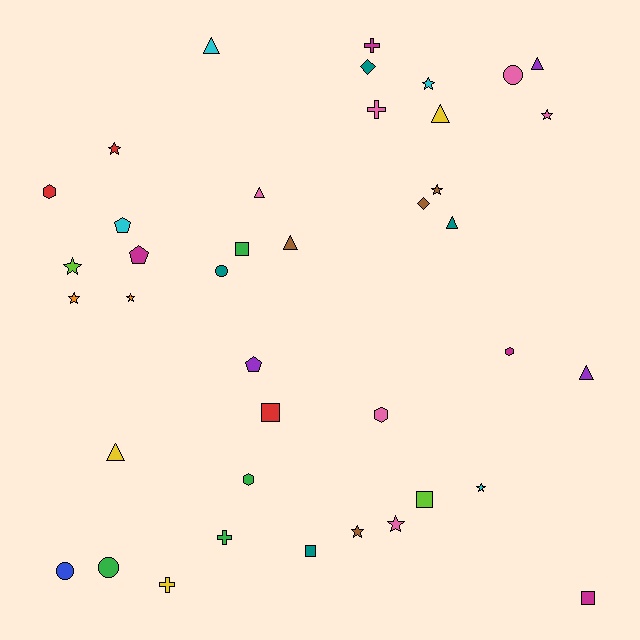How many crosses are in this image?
There are 4 crosses.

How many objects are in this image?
There are 40 objects.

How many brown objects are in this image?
There are 4 brown objects.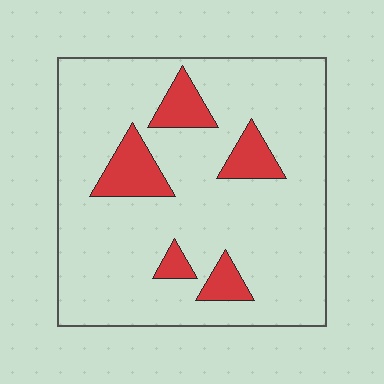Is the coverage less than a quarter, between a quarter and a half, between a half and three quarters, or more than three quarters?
Less than a quarter.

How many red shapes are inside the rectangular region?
5.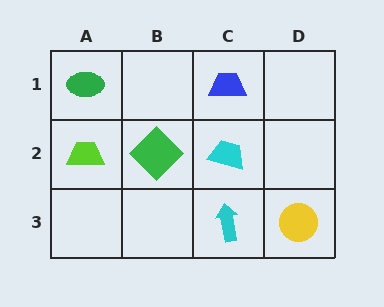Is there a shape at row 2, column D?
No, that cell is empty.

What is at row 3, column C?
A cyan arrow.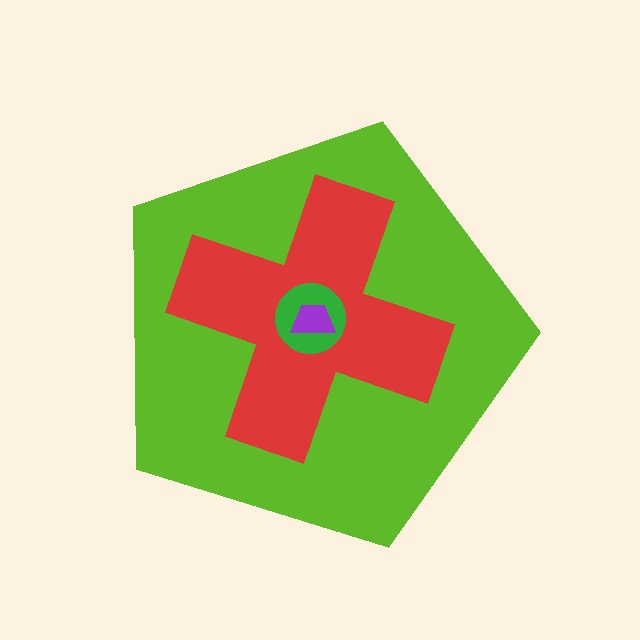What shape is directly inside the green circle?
The purple trapezoid.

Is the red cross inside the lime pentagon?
Yes.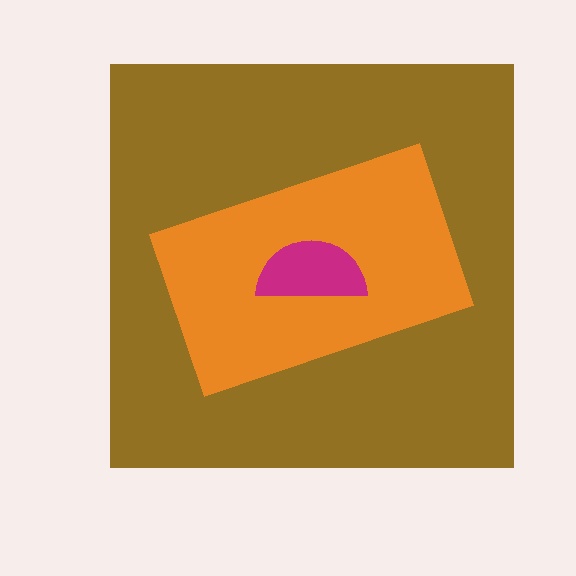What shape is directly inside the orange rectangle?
The magenta semicircle.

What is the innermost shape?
The magenta semicircle.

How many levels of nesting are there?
3.